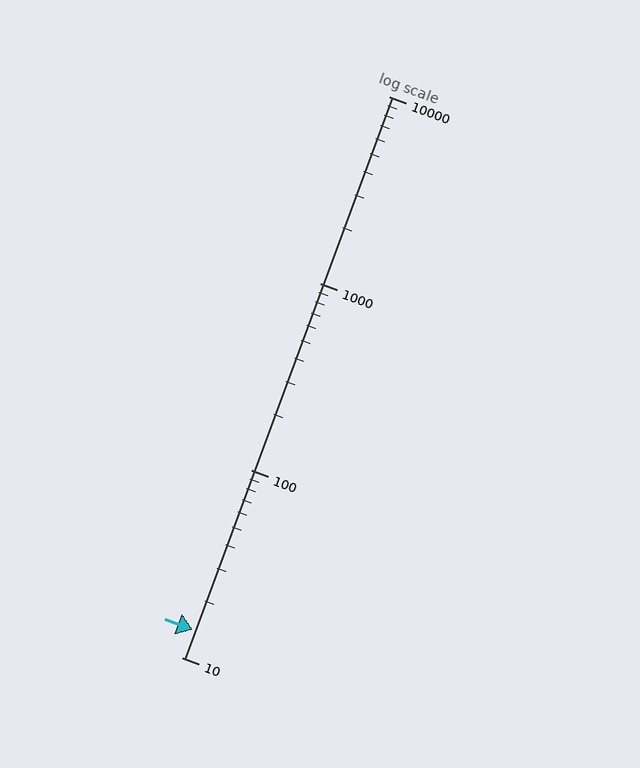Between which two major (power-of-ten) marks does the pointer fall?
The pointer is between 10 and 100.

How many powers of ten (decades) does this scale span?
The scale spans 3 decades, from 10 to 10000.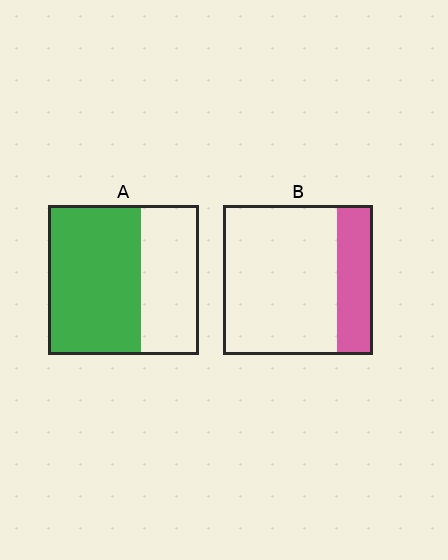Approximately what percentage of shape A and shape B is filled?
A is approximately 60% and B is approximately 25%.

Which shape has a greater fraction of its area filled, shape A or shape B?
Shape A.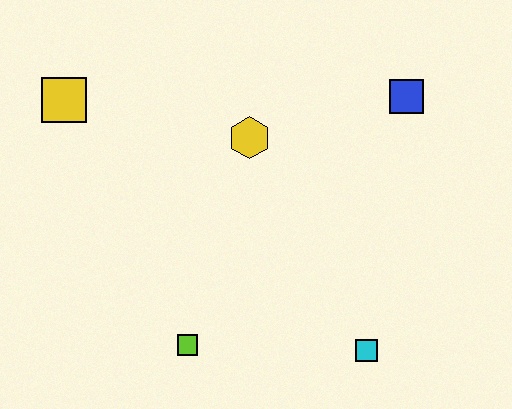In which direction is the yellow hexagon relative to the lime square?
The yellow hexagon is above the lime square.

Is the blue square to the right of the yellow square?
Yes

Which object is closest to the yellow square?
The yellow hexagon is closest to the yellow square.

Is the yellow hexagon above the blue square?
No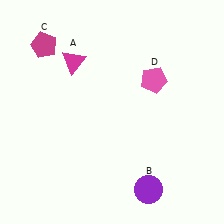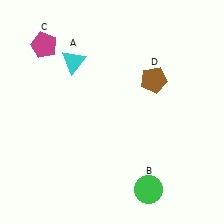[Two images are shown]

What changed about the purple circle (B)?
In Image 1, B is purple. In Image 2, it changed to green.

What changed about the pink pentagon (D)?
In Image 1, D is pink. In Image 2, it changed to brown.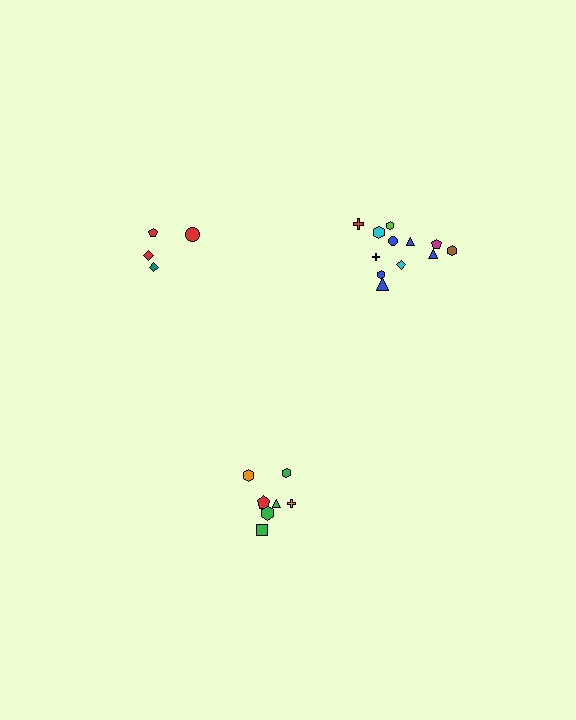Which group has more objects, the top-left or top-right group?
The top-right group.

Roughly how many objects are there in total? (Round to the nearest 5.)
Roughly 25 objects in total.